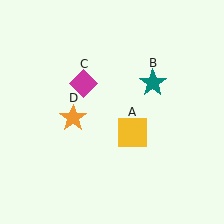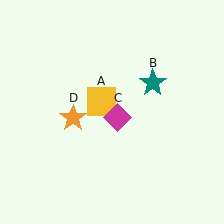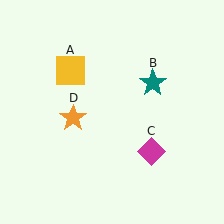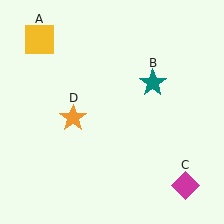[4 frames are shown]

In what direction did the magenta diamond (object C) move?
The magenta diamond (object C) moved down and to the right.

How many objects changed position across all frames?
2 objects changed position: yellow square (object A), magenta diamond (object C).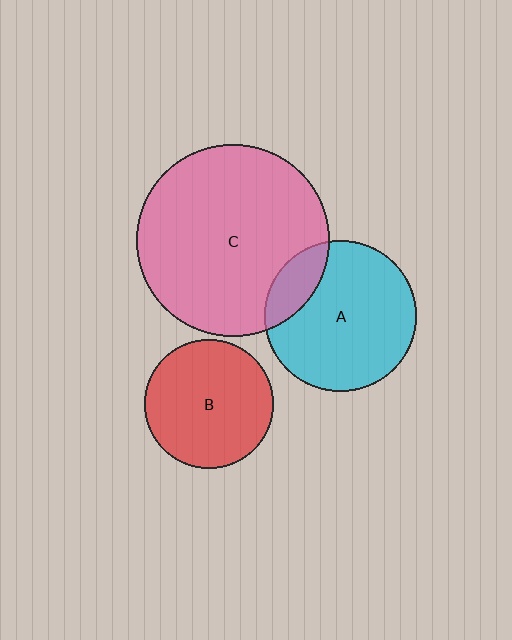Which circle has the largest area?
Circle C (pink).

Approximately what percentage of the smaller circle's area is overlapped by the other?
Approximately 15%.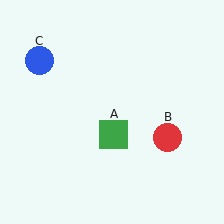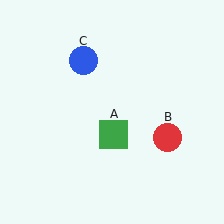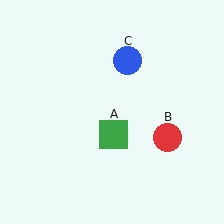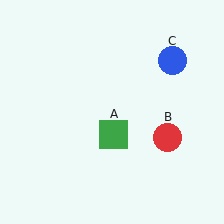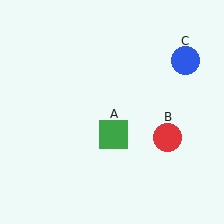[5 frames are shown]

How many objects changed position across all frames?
1 object changed position: blue circle (object C).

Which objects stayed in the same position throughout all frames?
Green square (object A) and red circle (object B) remained stationary.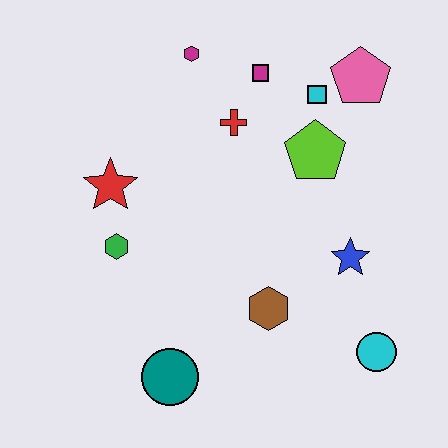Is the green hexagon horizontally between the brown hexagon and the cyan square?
No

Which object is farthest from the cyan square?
The teal circle is farthest from the cyan square.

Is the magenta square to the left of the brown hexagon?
Yes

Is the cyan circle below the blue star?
Yes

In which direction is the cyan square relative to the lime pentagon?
The cyan square is above the lime pentagon.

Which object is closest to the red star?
The green hexagon is closest to the red star.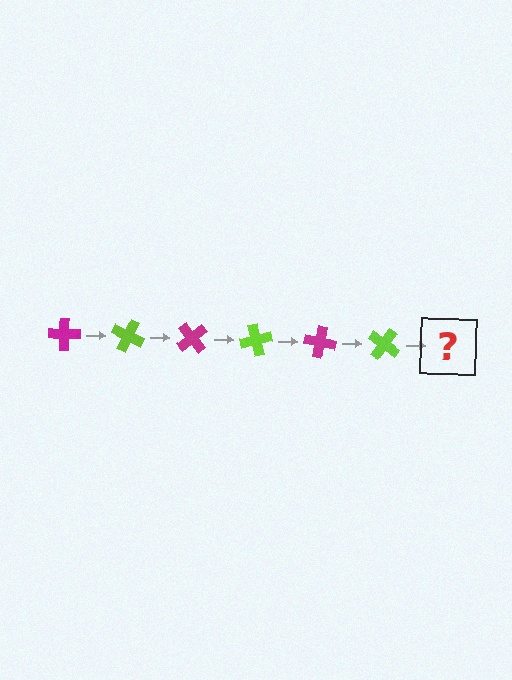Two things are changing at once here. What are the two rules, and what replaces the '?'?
The two rules are that it rotates 25 degrees each step and the color cycles through magenta and lime. The '?' should be a magenta cross, rotated 150 degrees from the start.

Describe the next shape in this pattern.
It should be a magenta cross, rotated 150 degrees from the start.